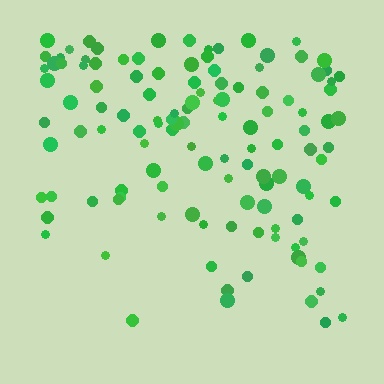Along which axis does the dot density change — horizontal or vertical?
Vertical.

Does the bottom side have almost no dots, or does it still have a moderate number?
Still a moderate number, just noticeably fewer than the top.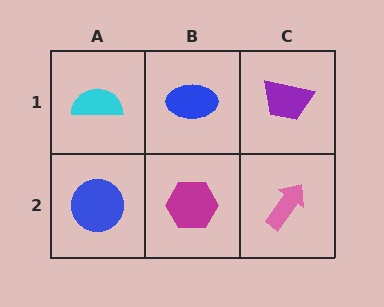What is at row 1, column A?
A cyan semicircle.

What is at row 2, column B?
A magenta hexagon.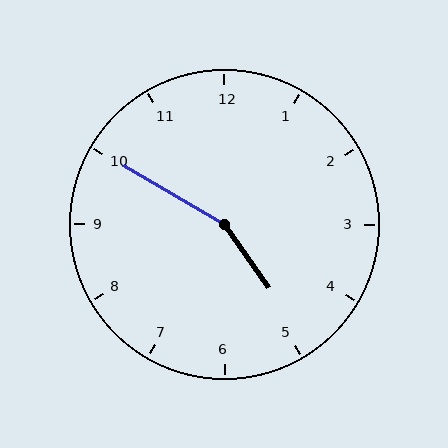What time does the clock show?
4:50.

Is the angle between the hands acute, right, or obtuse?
It is obtuse.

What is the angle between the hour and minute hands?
Approximately 155 degrees.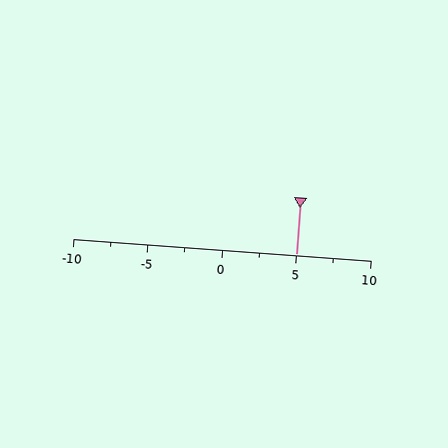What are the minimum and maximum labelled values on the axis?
The axis runs from -10 to 10.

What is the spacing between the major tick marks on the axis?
The major ticks are spaced 5 apart.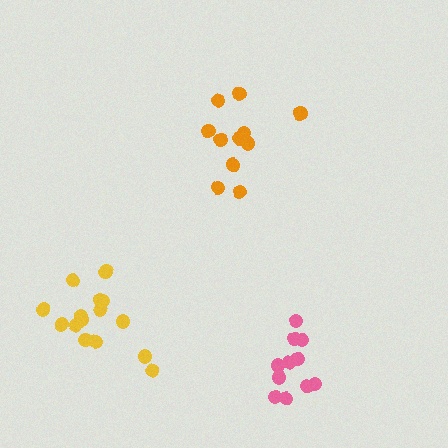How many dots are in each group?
Group 1: 11 dots, Group 2: 11 dots, Group 3: 15 dots (37 total).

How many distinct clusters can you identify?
There are 3 distinct clusters.